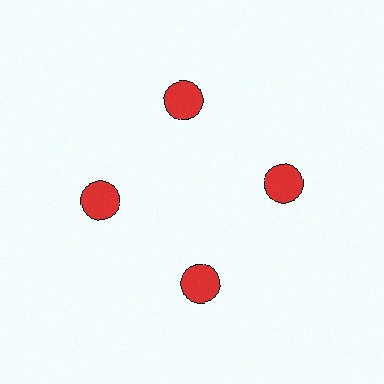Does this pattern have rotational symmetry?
Yes, this pattern has 4-fold rotational symmetry. It looks the same after rotating 90 degrees around the center.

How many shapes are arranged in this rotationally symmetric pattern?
There are 4 shapes, arranged in 4 groups of 1.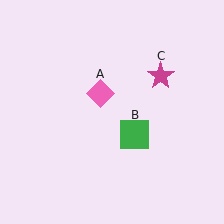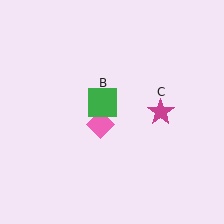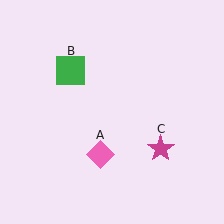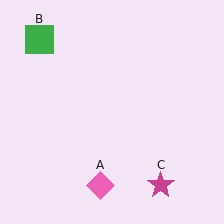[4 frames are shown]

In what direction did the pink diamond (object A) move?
The pink diamond (object A) moved down.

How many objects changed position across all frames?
3 objects changed position: pink diamond (object A), green square (object B), magenta star (object C).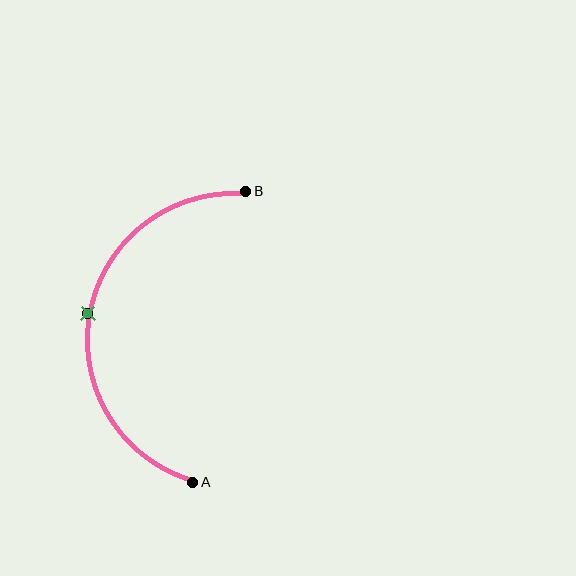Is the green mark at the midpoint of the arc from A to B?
Yes. The green mark lies on the arc at equal arc-length from both A and B — it is the arc midpoint.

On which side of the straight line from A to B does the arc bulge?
The arc bulges to the left of the straight line connecting A and B.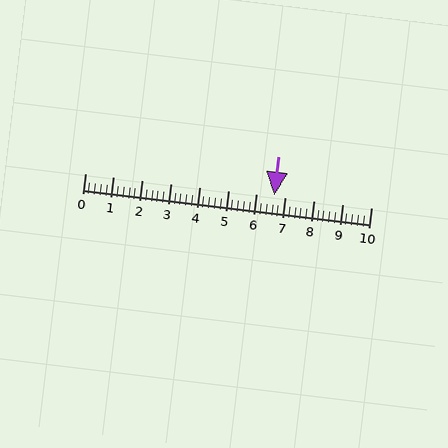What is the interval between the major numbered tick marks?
The major tick marks are spaced 1 units apart.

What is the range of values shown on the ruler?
The ruler shows values from 0 to 10.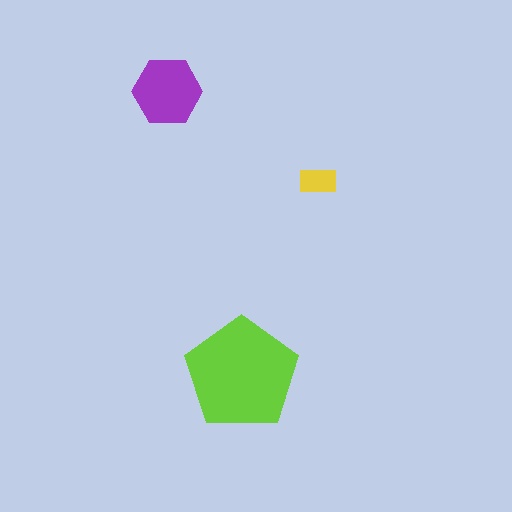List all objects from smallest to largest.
The yellow rectangle, the purple hexagon, the lime pentagon.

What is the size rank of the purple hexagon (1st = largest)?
2nd.